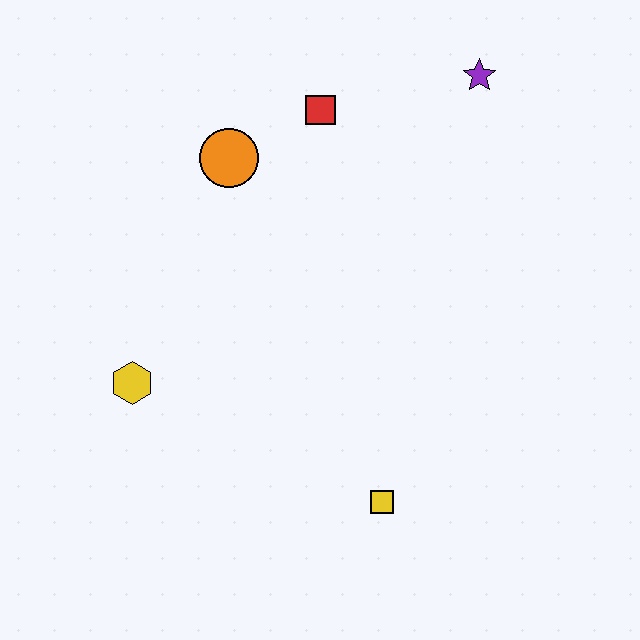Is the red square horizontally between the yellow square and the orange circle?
Yes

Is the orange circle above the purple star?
No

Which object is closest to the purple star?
The red square is closest to the purple star.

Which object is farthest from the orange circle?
The yellow square is farthest from the orange circle.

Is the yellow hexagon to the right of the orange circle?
No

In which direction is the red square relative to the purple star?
The red square is to the left of the purple star.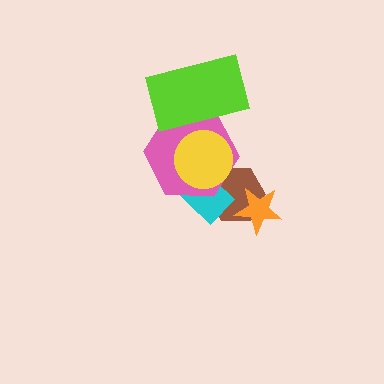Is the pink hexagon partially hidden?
Yes, it is partially covered by another shape.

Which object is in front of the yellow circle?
The lime rectangle is in front of the yellow circle.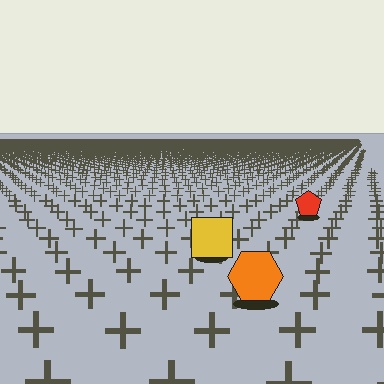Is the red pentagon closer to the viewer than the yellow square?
No. The yellow square is closer — you can tell from the texture gradient: the ground texture is coarser near it.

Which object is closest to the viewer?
The orange hexagon is closest. The texture marks near it are larger and more spread out.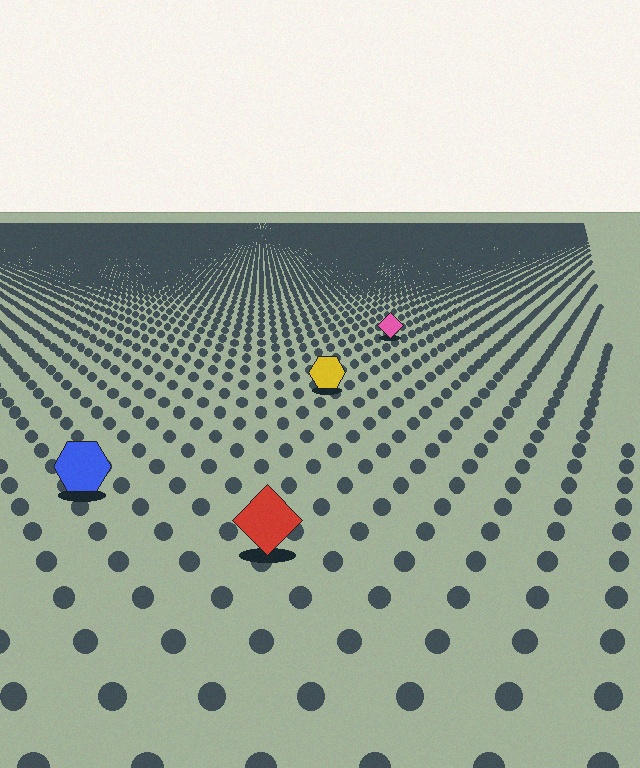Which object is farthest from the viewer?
The pink diamond is farthest from the viewer. It appears smaller and the ground texture around it is denser.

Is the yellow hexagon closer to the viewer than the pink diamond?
Yes. The yellow hexagon is closer — you can tell from the texture gradient: the ground texture is coarser near it.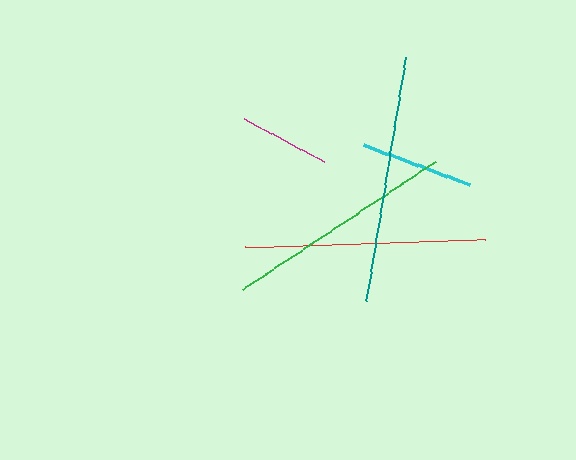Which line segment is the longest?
The teal line is the longest at approximately 248 pixels.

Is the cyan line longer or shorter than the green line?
The green line is longer than the cyan line.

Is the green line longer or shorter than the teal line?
The teal line is longer than the green line.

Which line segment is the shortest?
The magenta line is the shortest at approximately 91 pixels.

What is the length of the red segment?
The red segment is approximately 241 pixels long.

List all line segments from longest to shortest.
From longest to shortest: teal, red, green, cyan, magenta.